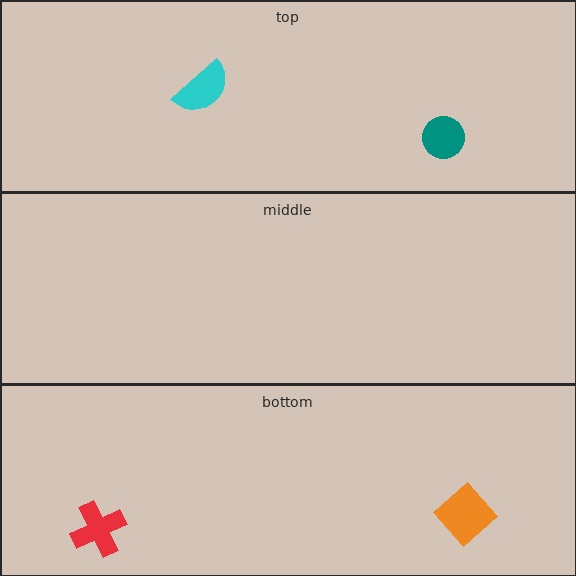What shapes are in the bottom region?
The orange diamond, the red cross.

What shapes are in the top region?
The teal circle, the cyan semicircle.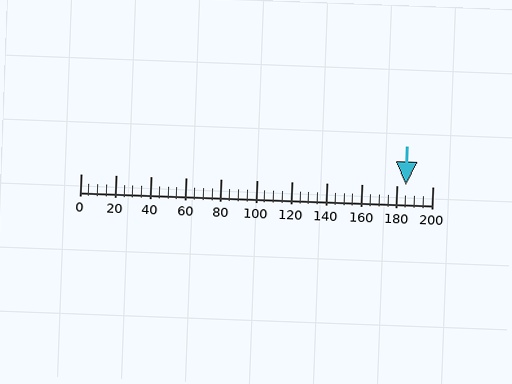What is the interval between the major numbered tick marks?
The major tick marks are spaced 20 units apart.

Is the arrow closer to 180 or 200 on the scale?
The arrow is closer to 180.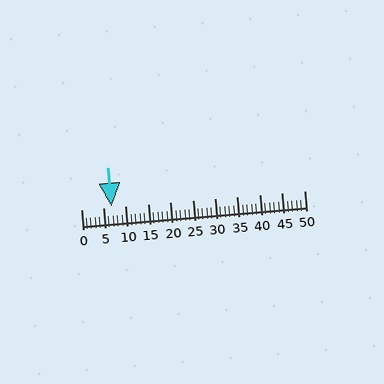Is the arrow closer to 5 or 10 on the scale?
The arrow is closer to 5.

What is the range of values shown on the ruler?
The ruler shows values from 0 to 50.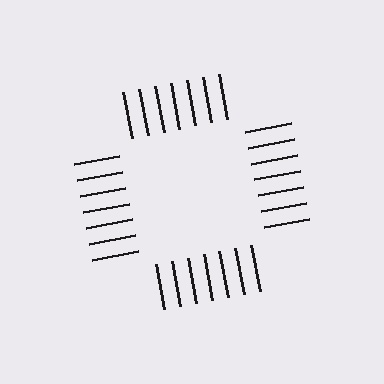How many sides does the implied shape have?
4 sides — the line-ends trace a square.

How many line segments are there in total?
28 — 7 along each of the 4 edges.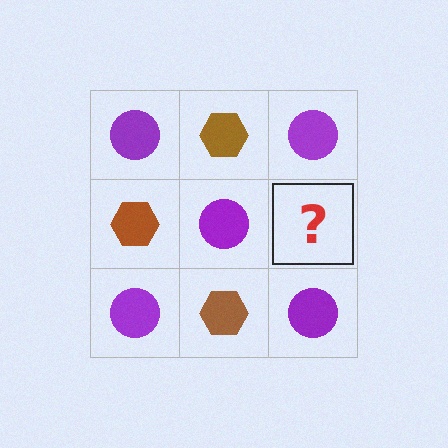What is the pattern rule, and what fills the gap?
The rule is that it alternates purple circle and brown hexagon in a checkerboard pattern. The gap should be filled with a brown hexagon.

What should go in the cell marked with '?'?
The missing cell should contain a brown hexagon.